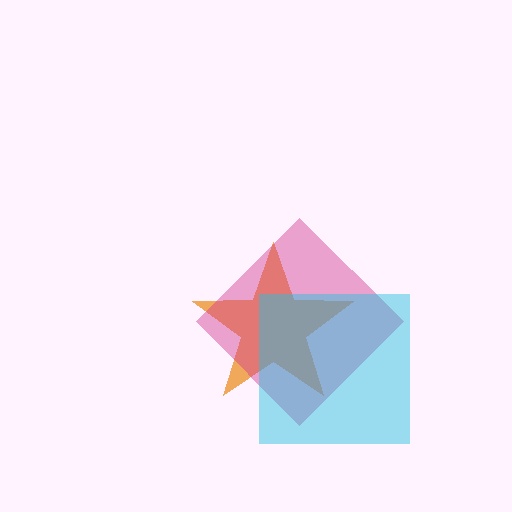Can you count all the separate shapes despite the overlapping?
Yes, there are 3 separate shapes.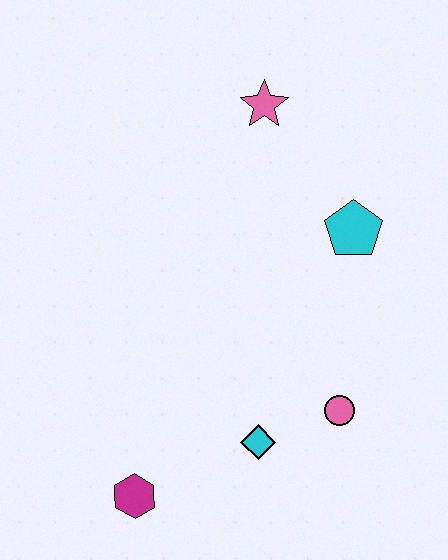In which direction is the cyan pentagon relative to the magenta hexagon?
The cyan pentagon is above the magenta hexagon.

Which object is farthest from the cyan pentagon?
The magenta hexagon is farthest from the cyan pentagon.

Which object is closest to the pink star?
The cyan pentagon is closest to the pink star.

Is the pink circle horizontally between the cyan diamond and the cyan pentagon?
Yes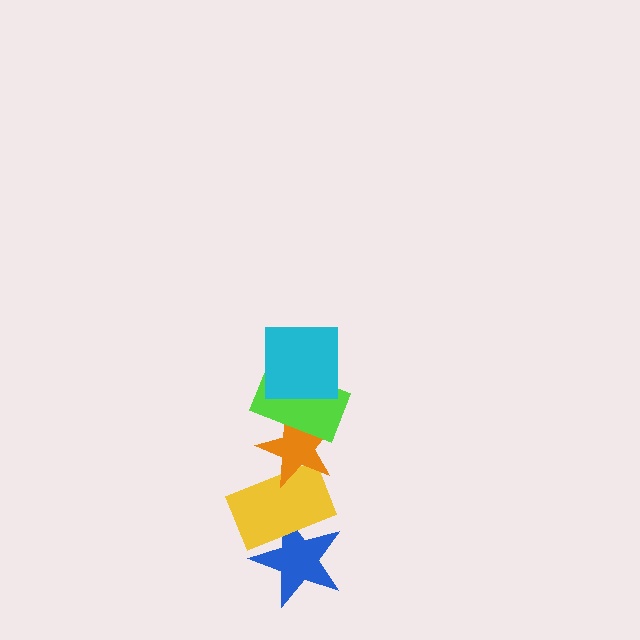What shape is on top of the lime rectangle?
The cyan square is on top of the lime rectangle.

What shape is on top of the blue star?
The yellow rectangle is on top of the blue star.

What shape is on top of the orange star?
The lime rectangle is on top of the orange star.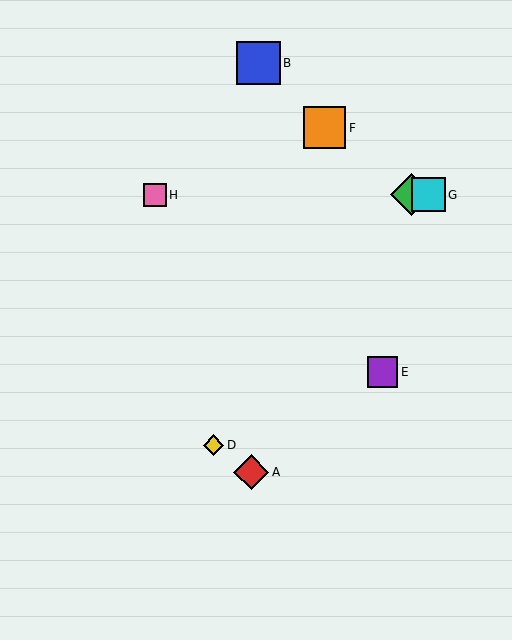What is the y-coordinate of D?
Object D is at y≈445.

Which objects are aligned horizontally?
Objects C, G, H are aligned horizontally.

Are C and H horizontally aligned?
Yes, both are at y≈195.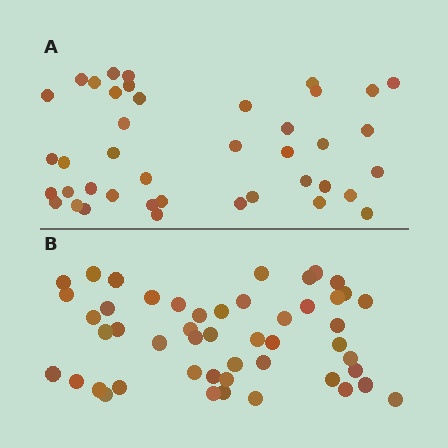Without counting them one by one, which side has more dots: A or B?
Region B (the bottom region) has more dots.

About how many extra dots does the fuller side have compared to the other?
Region B has roughly 8 or so more dots than region A.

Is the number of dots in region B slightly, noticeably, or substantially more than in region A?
Region B has only slightly more — the two regions are fairly close. The ratio is roughly 1.2 to 1.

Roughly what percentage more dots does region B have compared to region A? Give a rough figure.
About 20% more.